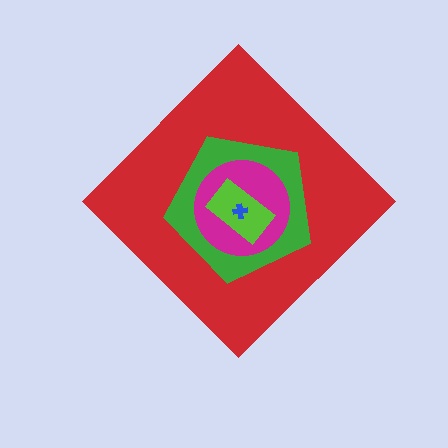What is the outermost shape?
The red diamond.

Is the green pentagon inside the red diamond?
Yes.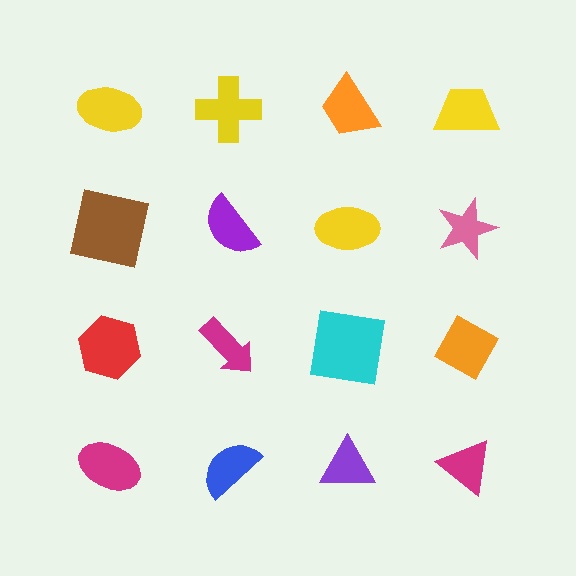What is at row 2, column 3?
A yellow ellipse.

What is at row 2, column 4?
A pink star.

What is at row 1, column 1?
A yellow ellipse.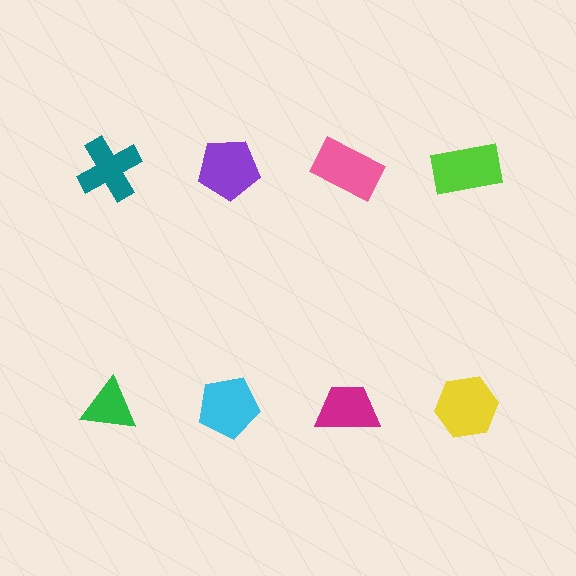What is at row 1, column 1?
A teal cross.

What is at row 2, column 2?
A cyan pentagon.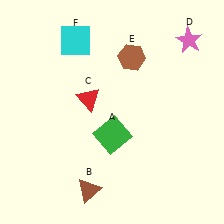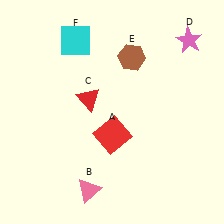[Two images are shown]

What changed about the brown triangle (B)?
In Image 1, B is brown. In Image 2, it changed to pink.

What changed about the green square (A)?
In Image 1, A is green. In Image 2, it changed to red.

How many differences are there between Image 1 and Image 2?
There are 2 differences between the two images.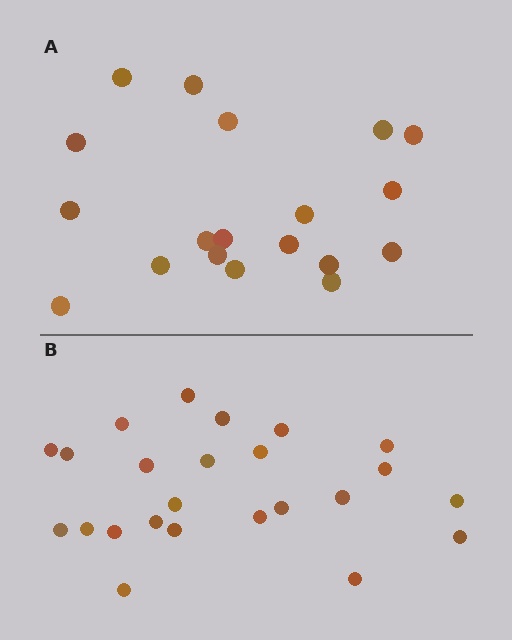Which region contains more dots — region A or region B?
Region B (the bottom region) has more dots.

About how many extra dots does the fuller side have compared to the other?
Region B has about 5 more dots than region A.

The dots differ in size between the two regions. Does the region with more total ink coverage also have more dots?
No. Region A has more total ink coverage because its dots are larger, but region B actually contains more individual dots. Total area can be misleading — the number of items is what matters here.